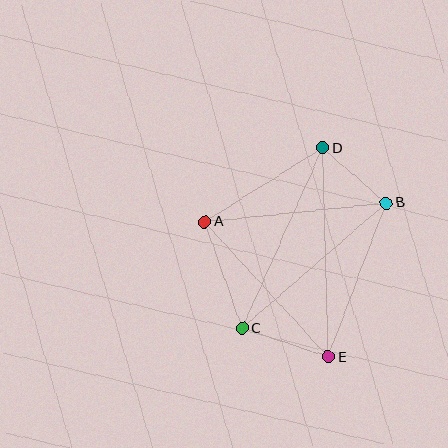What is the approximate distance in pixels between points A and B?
The distance between A and B is approximately 182 pixels.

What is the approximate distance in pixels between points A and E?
The distance between A and E is approximately 183 pixels.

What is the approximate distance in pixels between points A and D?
The distance between A and D is approximately 139 pixels.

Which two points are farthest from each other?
Points D and E are farthest from each other.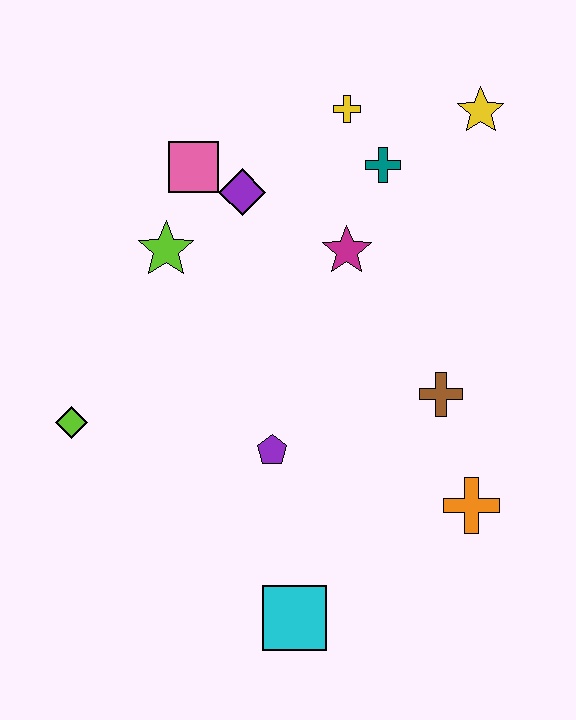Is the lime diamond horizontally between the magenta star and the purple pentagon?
No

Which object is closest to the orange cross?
The brown cross is closest to the orange cross.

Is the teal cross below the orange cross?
No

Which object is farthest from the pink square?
The cyan square is farthest from the pink square.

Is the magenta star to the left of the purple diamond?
No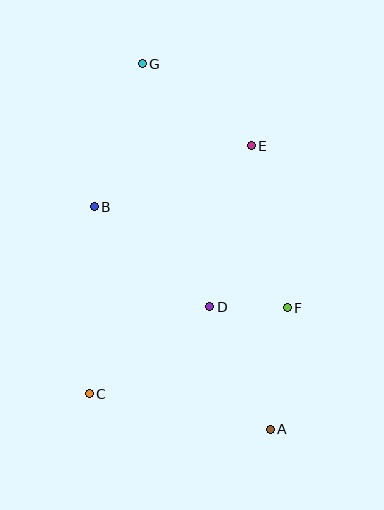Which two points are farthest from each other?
Points A and G are farthest from each other.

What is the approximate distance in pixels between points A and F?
The distance between A and F is approximately 123 pixels.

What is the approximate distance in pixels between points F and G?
The distance between F and G is approximately 283 pixels.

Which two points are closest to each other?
Points D and F are closest to each other.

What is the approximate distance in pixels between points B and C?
The distance between B and C is approximately 187 pixels.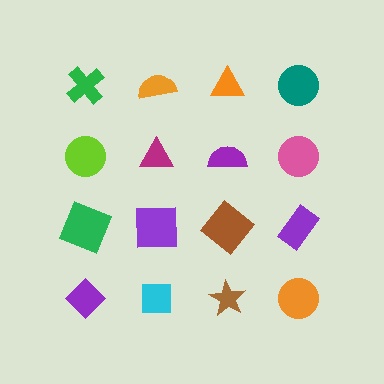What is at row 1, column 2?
An orange semicircle.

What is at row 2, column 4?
A pink circle.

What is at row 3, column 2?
A purple square.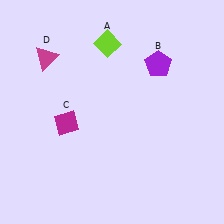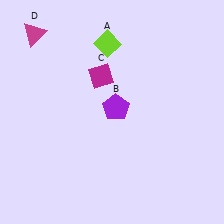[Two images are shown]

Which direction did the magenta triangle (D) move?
The magenta triangle (D) moved up.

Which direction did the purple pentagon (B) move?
The purple pentagon (B) moved down.